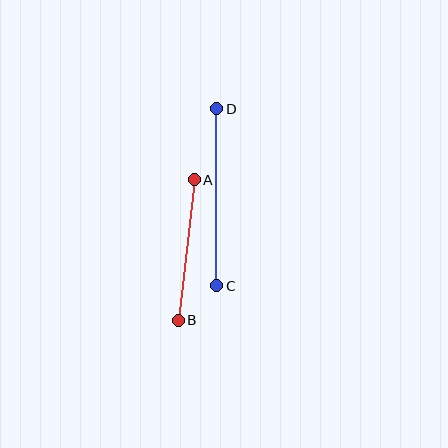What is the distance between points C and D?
The distance is approximately 177 pixels.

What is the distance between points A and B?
The distance is approximately 141 pixels.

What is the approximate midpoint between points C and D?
The midpoint is at approximately (217, 197) pixels.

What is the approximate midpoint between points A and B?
The midpoint is at approximately (186, 250) pixels.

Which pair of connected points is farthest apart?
Points C and D are farthest apart.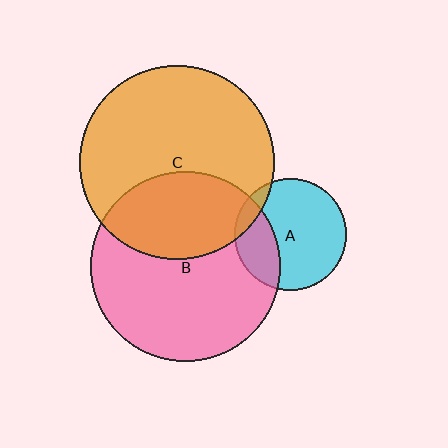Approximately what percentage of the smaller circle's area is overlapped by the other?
Approximately 30%.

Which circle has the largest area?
Circle C (orange).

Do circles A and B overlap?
Yes.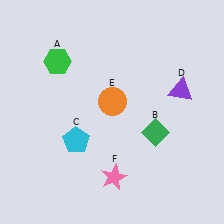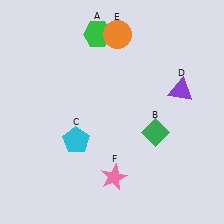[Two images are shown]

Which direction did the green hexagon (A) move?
The green hexagon (A) moved right.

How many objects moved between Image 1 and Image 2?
2 objects moved between the two images.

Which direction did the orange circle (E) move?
The orange circle (E) moved up.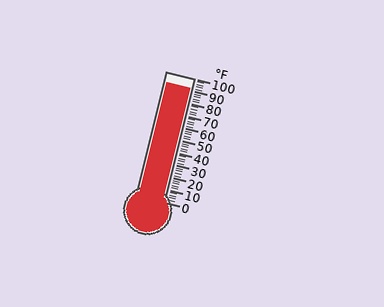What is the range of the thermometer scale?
The thermometer scale ranges from 0°F to 100°F.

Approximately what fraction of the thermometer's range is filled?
The thermometer is filled to approximately 90% of its range.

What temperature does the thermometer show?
The thermometer shows approximately 92°F.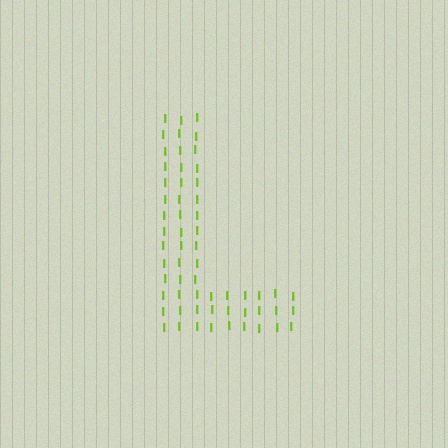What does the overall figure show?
The overall figure shows the letter L.